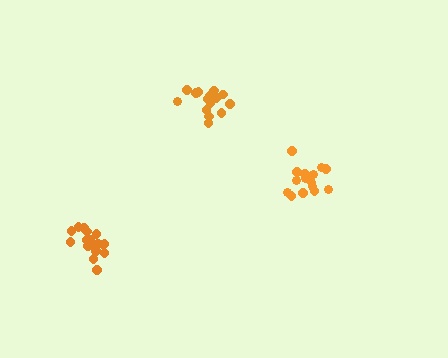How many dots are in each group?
Group 1: 17 dots, Group 2: 19 dots, Group 3: 15 dots (51 total).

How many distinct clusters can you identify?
There are 3 distinct clusters.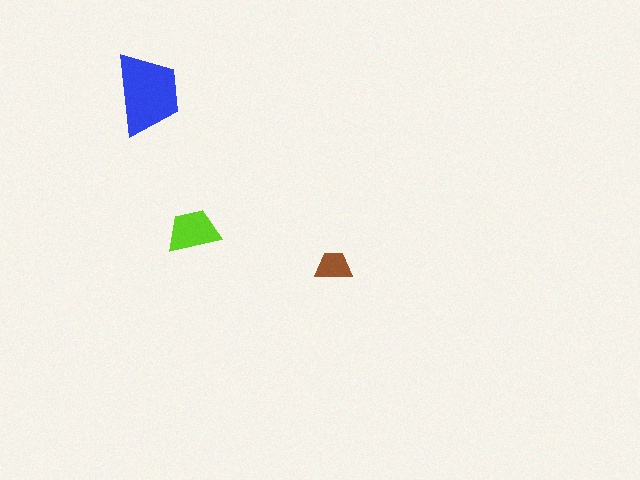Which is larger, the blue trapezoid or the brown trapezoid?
The blue one.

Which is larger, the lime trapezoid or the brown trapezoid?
The lime one.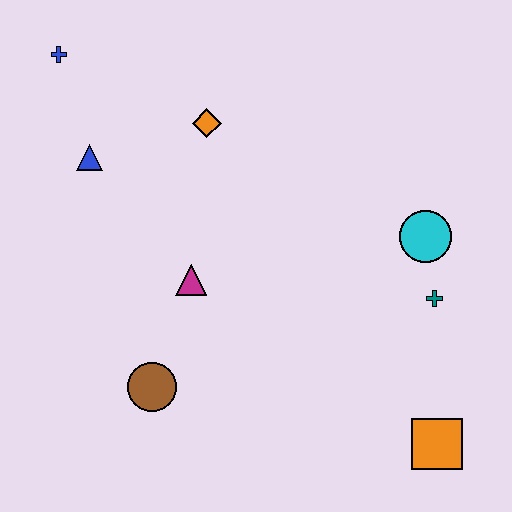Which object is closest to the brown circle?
The magenta triangle is closest to the brown circle.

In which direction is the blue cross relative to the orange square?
The blue cross is above the orange square.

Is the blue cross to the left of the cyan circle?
Yes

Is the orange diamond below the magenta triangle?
No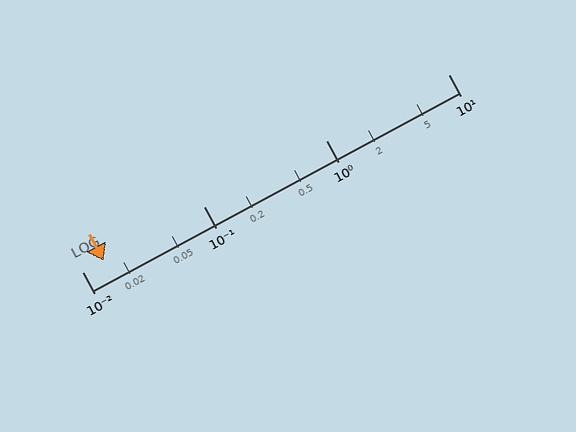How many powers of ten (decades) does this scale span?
The scale spans 3 decades, from 0.01 to 10.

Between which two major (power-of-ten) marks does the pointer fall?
The pointer is between 0.01 and 0.1.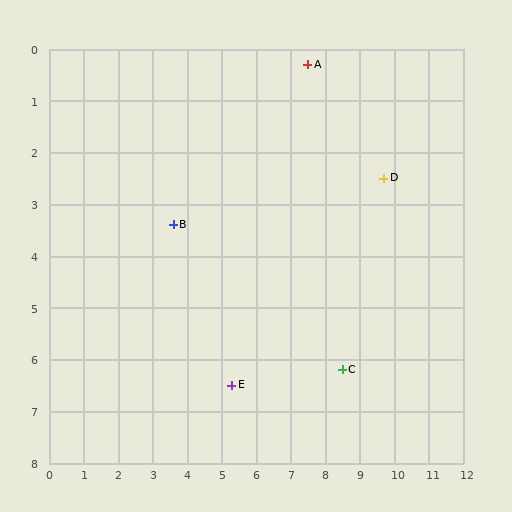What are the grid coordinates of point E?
Point E is at approximately (5.3, 6.5).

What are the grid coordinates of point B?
Point B is at approximately (3.6, 3.4).